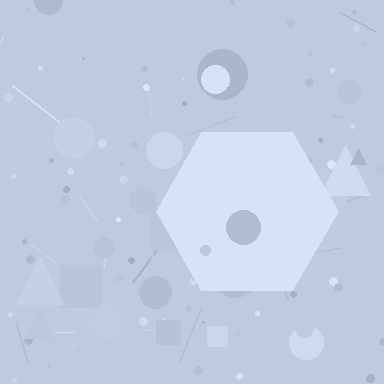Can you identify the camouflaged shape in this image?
The camouflaged shape is a hexagon.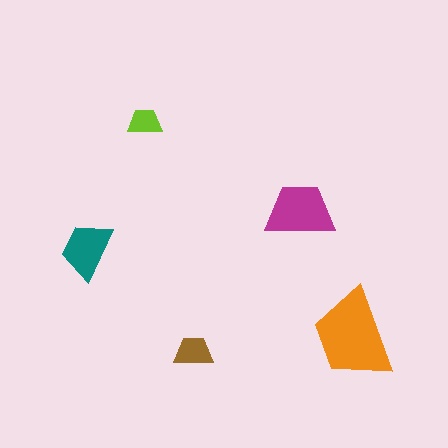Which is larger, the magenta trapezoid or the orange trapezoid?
The orange one.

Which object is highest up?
The lime trapezoid is topmost.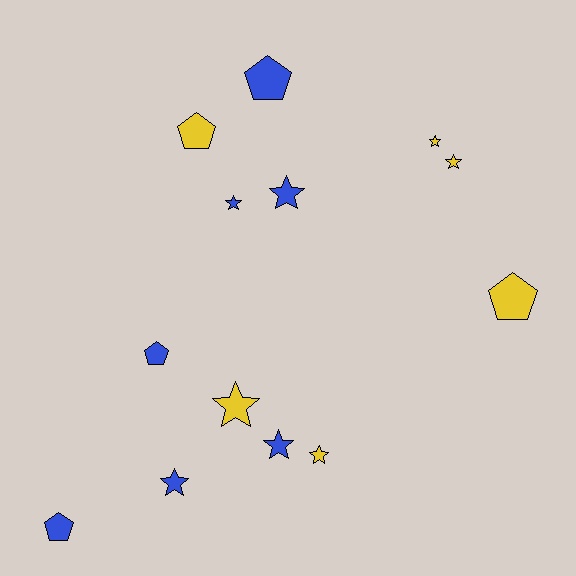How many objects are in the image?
There are 13 objects.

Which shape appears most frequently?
Star, with 8 objects.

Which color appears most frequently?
Blue, with 7 objects.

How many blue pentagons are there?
There are 3 blue pentagons.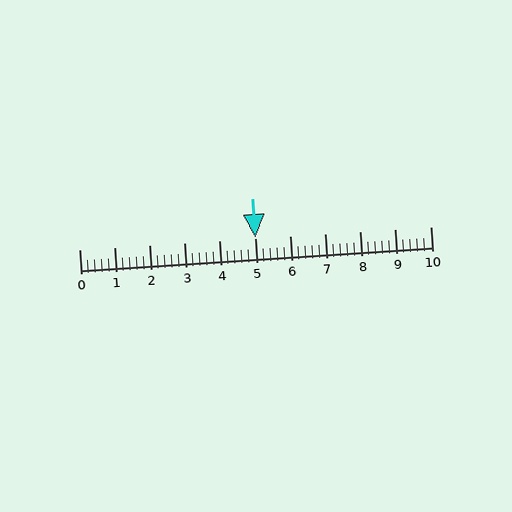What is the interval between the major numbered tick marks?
The major tick marks are spaced 1 units apart.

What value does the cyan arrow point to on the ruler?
The cyan arrow points to approximately 5.0.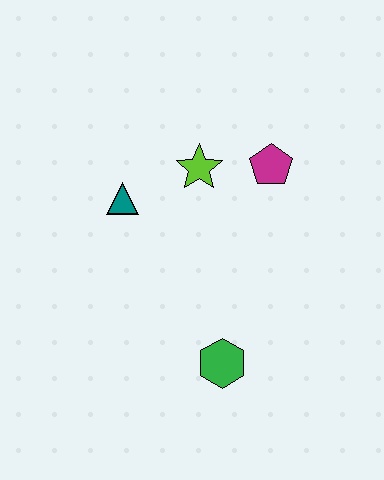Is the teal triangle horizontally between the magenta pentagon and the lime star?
No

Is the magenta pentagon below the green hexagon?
No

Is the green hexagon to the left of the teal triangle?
No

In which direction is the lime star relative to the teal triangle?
The lime star is to the right of the teal triangle.